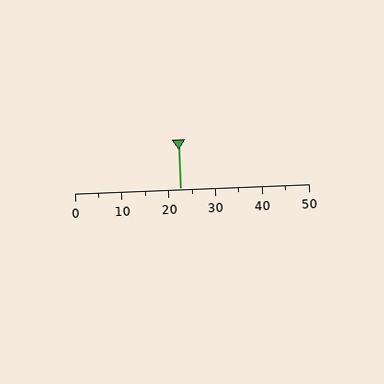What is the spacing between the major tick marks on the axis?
The major ticks are spaced 10 apart.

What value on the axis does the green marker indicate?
The marker indicates approximately 22.5.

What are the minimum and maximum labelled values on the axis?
The axis runs from 0 to 50.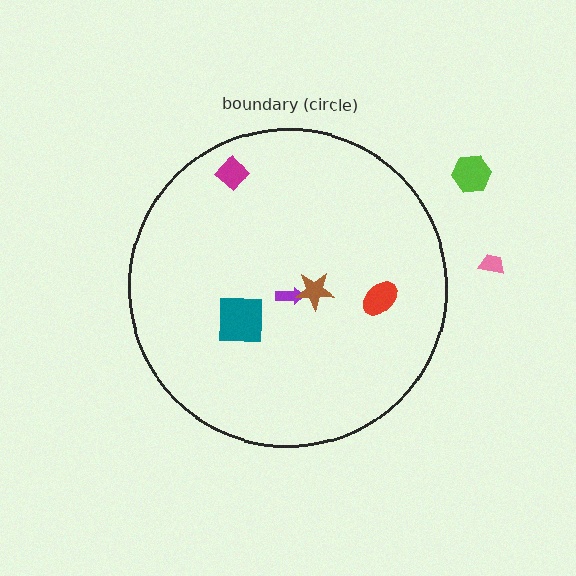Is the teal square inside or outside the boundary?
Inside.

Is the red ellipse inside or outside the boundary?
Inside.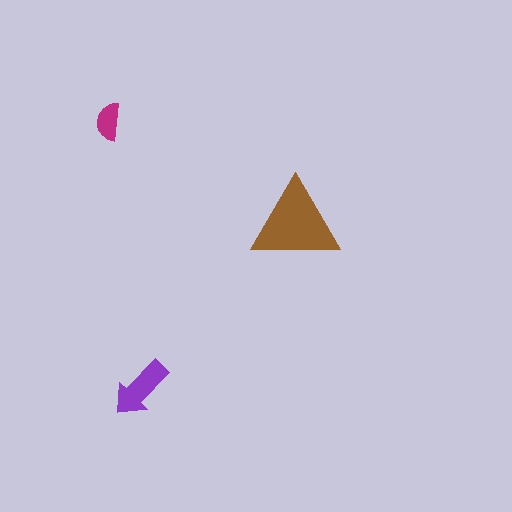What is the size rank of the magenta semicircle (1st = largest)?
3rd.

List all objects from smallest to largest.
The magenta semicircle, the purple arrow, the brown triangle.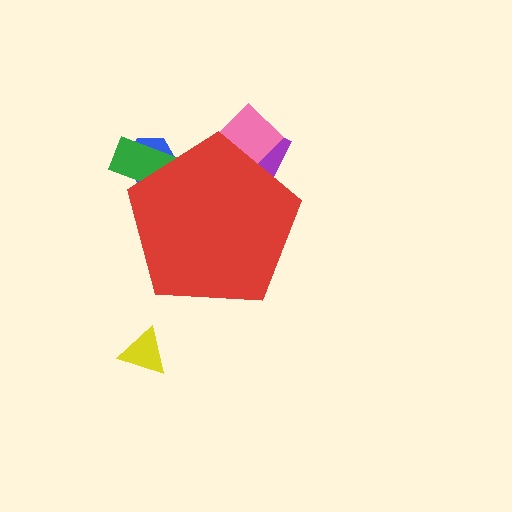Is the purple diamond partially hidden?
Yes, the purple diamond is partially hidden behind the red pentagon.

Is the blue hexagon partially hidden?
Yes, the blue hexagon is partially hidden behind the red pentagon.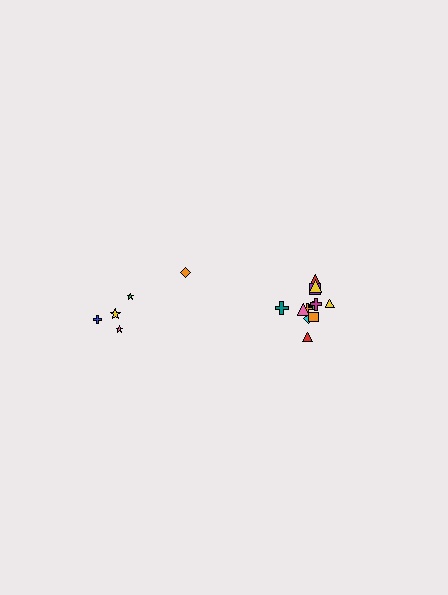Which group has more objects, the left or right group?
The right group.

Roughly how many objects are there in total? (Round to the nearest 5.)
Roughly 15 objects in total.